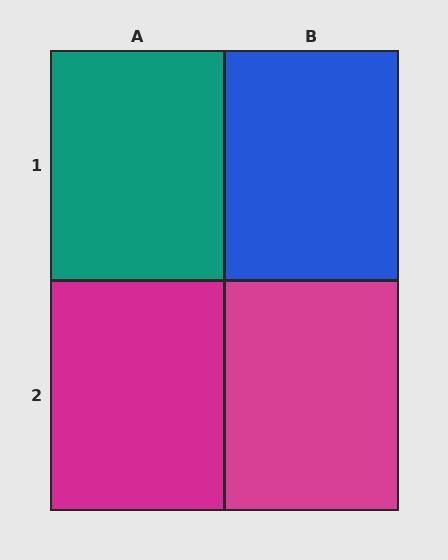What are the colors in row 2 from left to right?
Magenta, magenta.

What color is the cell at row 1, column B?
Blue.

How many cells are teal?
1 cell is teal.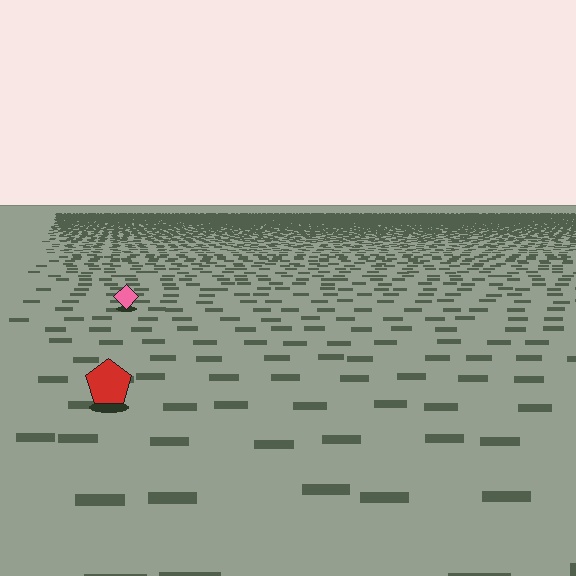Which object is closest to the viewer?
The red pentagon is closest. The texture marks near it are larger and more spread out.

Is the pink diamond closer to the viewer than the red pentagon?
No. The red pentagon is closer — you can tell from the texture gradient: the ground texture is coarser near it.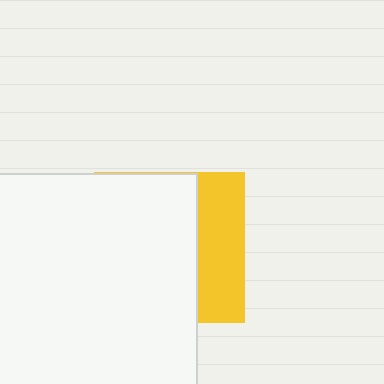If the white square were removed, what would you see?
You would see the complete yellow square.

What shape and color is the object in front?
The object in front is a white square.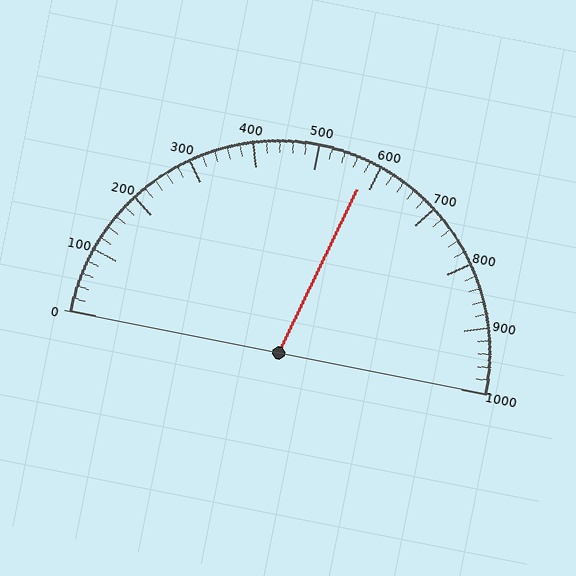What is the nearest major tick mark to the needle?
The nearest major tick mark is 600.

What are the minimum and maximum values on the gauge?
The gauge ranges from 0 to 1000.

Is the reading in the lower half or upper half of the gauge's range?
The reading is in the upper half of the range (0 to 1000).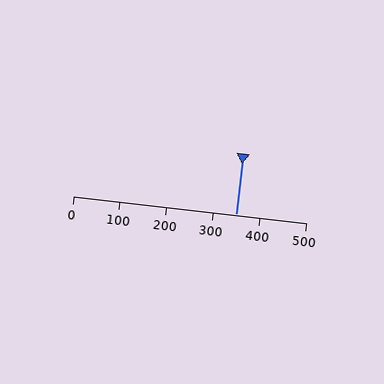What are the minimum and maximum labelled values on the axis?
The axis runs from 0 to 500.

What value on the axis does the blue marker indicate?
The marker indicates approximately 350.